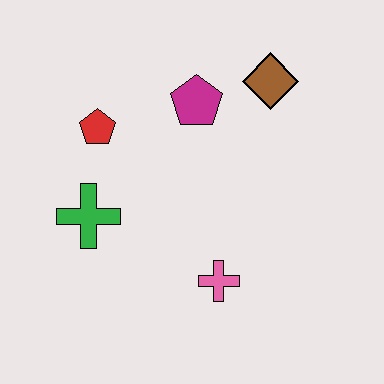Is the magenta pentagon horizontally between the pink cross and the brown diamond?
No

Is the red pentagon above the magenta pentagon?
No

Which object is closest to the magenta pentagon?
The brown diamond is closest to the magenta pentagon.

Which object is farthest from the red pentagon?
The pink cross is farthest from the red pentagon.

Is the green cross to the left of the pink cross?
Yes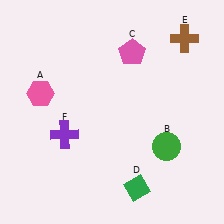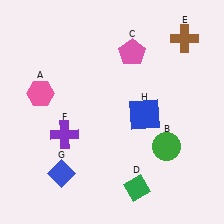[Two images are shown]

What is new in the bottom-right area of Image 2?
A blue square (H) was added in the bottom-right area of Image 2.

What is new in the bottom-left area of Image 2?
A blue diamond (G) was added in the bottom-left area of Image 2.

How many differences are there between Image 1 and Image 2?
There are 2 differences between the two images.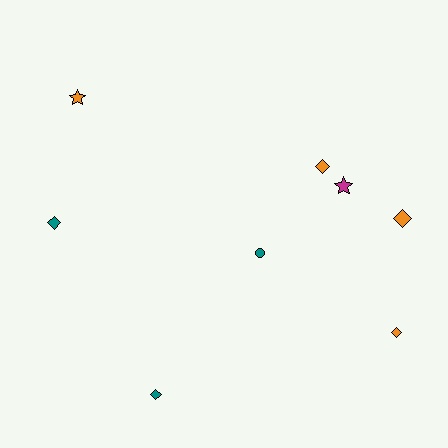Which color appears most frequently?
Orange, with 4 objects.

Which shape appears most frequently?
Diamond, with 5 objects.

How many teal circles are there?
There is 1 teal circle.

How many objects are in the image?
There are 8 objects.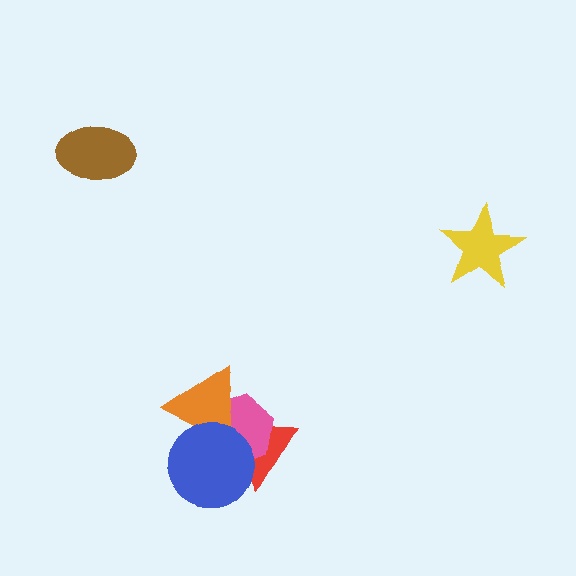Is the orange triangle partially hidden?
Yes, it is partially covered by another shape.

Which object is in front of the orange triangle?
The blue circle is in front of the orange triangle.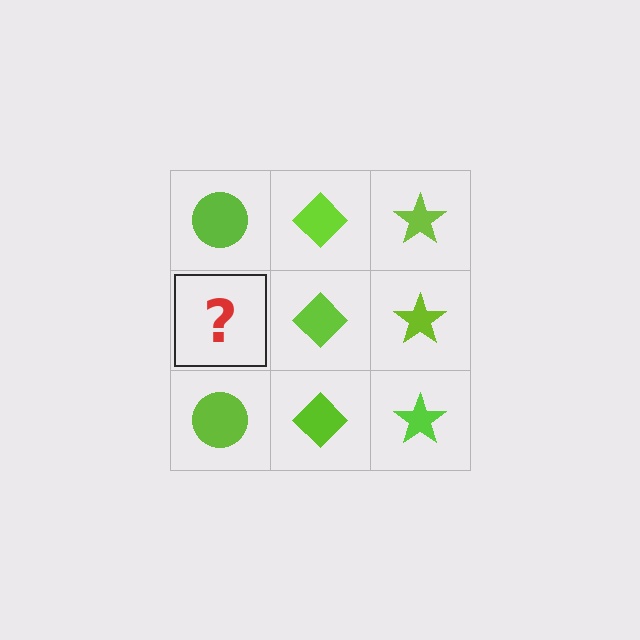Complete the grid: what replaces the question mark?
The question mark should be replaced with a lime circle.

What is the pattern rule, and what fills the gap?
The rule is that each column has a consistent shape. The gap should be filled with a lime circle.